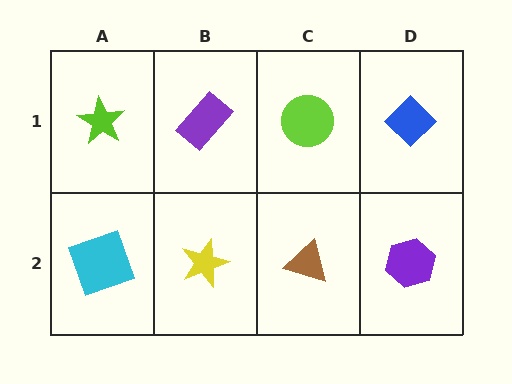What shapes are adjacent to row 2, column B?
A purple rectangle (row 1, column B), a cyan square (row 2, column A), a brown triangle (row 2, column C).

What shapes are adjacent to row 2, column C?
A lime circle (row 1, column C), a yellow star (row 2, column B), a purple hexagon (row 2, column D).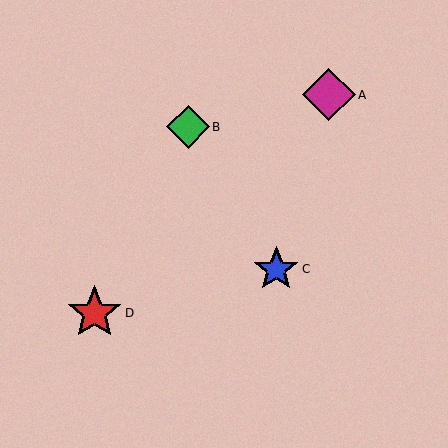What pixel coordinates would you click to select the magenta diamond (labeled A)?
Click at (329, 95) to select the magenta diamond A.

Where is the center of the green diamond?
The center of the green diamond is at (188, 127).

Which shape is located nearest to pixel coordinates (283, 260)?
The blue star (labeled C) at (276, 269) is nearest to that location.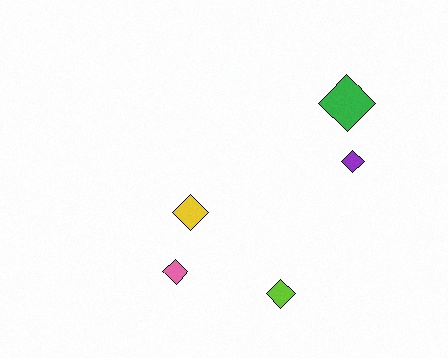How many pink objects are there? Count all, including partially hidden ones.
There is 1 pink object.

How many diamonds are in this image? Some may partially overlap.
There are 5 diamonds.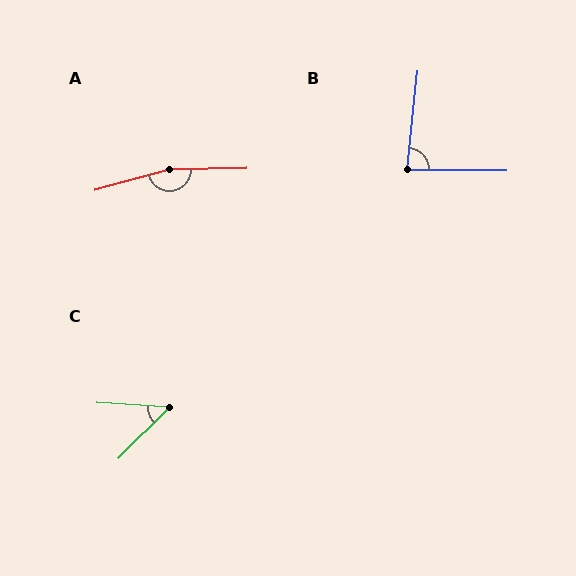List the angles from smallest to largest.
C (48°), B (84°), A (165°).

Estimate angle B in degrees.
Approximately 84 degrees.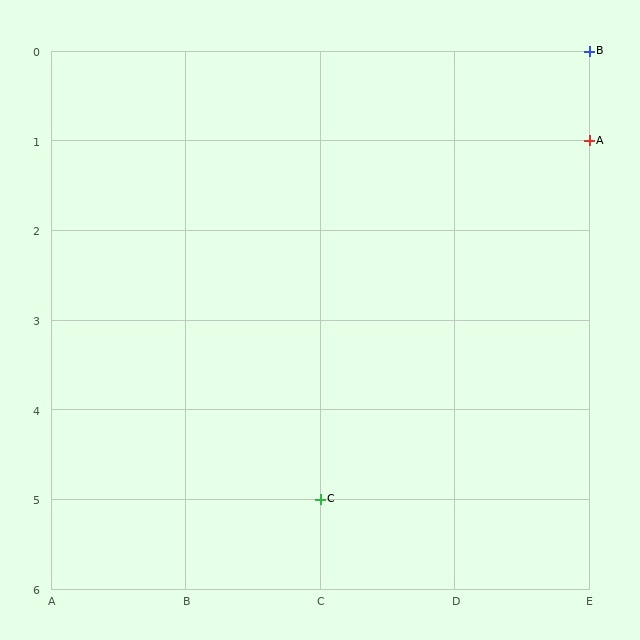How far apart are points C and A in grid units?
Points C and A are 2 columns and 4 rows apart (about 4.5 grid units diagonally).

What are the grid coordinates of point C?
Point C is at grid coordinates (C, 5).